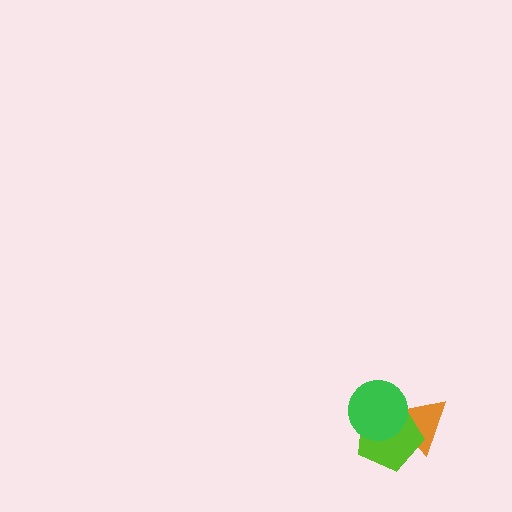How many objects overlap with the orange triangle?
2 objects overlap with the orange triangle.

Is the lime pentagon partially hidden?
Yes, it is partially covered by another shape.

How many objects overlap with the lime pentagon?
2 objects overlap with the lime pentagon.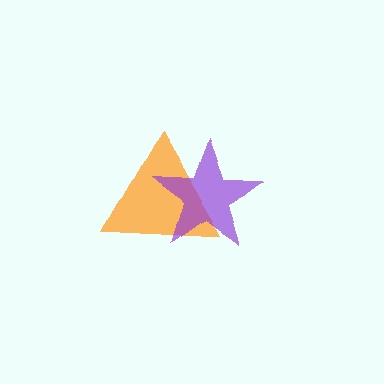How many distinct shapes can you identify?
There are 2 distinct shapes: an orange triangle, a purple star.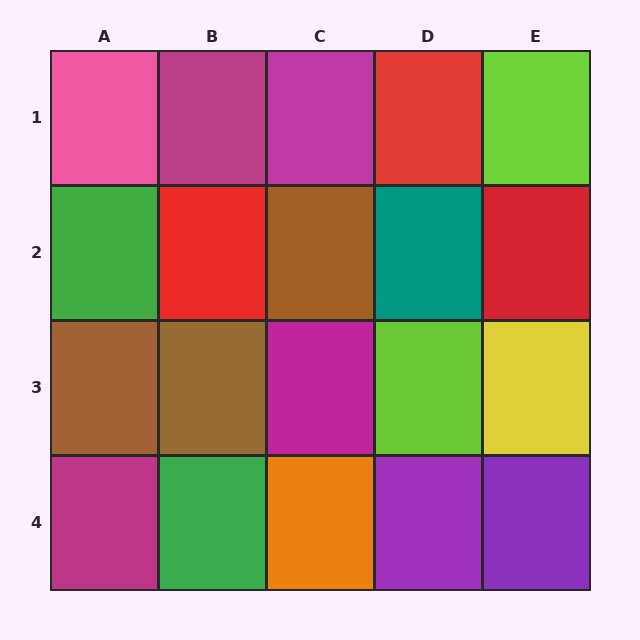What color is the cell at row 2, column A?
Green.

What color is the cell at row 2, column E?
Red.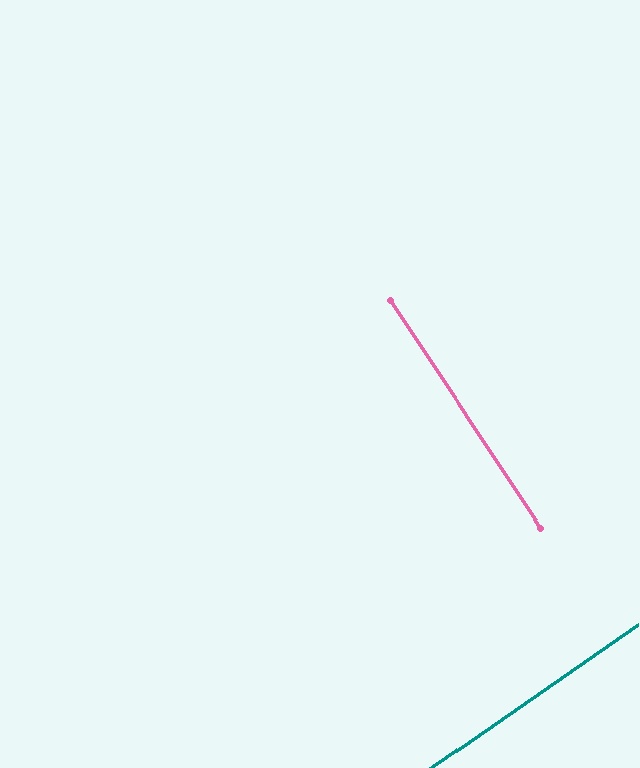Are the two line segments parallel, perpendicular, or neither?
Perpendicular — they meet at approximately 89°.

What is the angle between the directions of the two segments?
Approximately 89 degrees.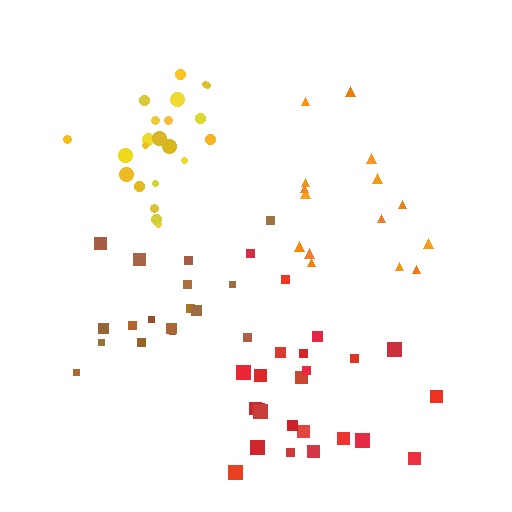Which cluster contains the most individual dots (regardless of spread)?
Red (24).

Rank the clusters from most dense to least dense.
yellow, brown, red, orange.